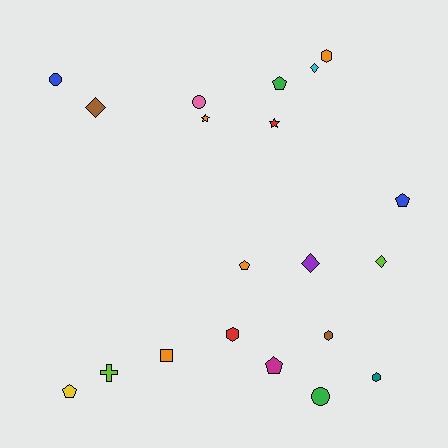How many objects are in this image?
There are 20 objects.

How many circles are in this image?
There are 3 circles.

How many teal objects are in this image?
There is 1 teal object.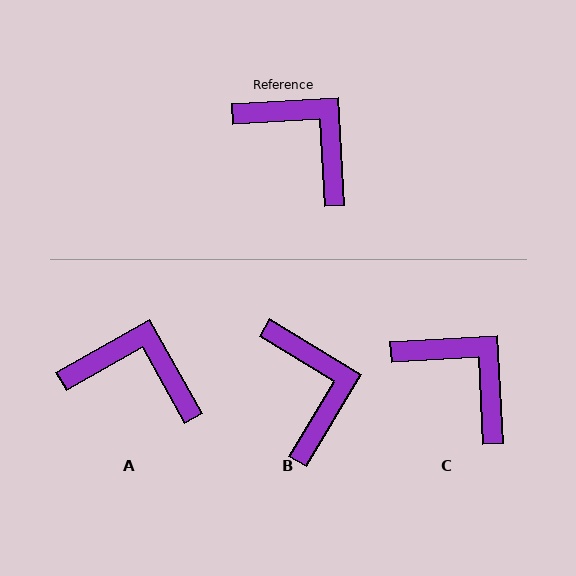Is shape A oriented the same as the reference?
No, it is off by about 26 degrees.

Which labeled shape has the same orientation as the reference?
C.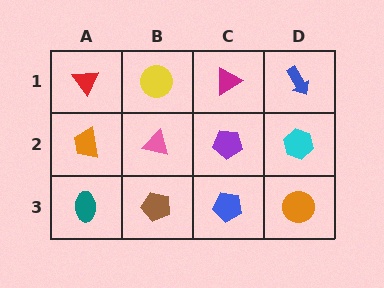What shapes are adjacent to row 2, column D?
A blue arrow (row 1, column D), an orange circle (row 3, column D), a purple pentagon (row 2, column C).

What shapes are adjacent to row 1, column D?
A cyan hexagon (row 2, column D), a magenta triangle (row 1, column C).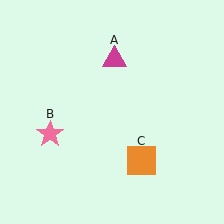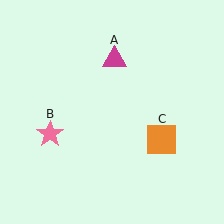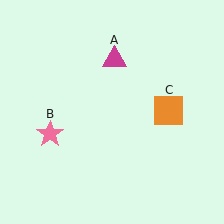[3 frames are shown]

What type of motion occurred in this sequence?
The orange square (object C) rotated counterclockwise around the center of the scene.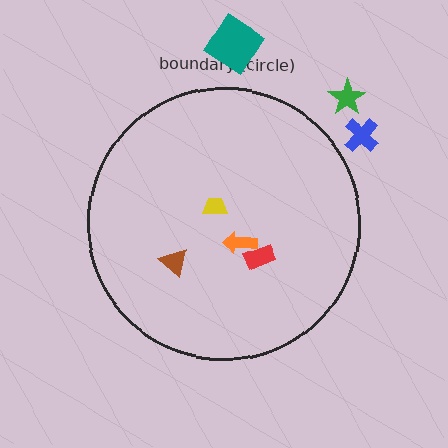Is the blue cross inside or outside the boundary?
Outside.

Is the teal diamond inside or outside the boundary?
Outside.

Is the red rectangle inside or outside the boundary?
Inside.